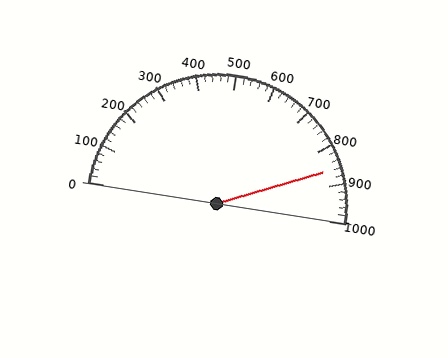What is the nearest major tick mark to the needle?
The nearest major tick mark is 900.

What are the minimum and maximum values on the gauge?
The gauge ranges from 0 to 1000.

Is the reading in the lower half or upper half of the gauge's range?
The reading is in the upper half of the range (0 to 1000).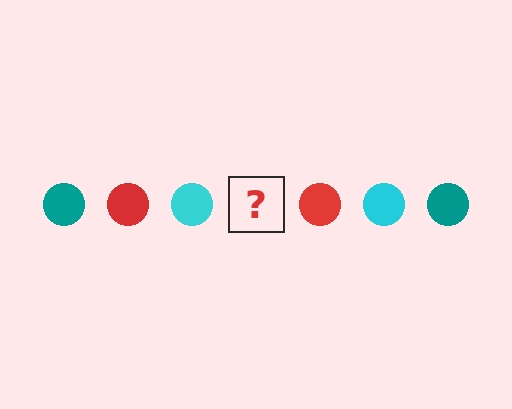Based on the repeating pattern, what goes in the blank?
The blank should be a teal circle.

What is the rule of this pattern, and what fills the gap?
The rule is that the pattern cycles through teal, red, cyan circles. The gap should be filled with a teal circle.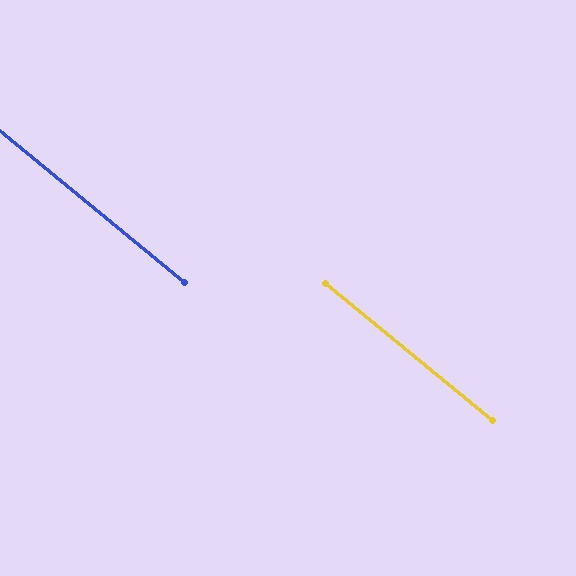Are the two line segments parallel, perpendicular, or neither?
Parallel — their directions differ by only 0.2°.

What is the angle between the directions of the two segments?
Approximately 0 degrees.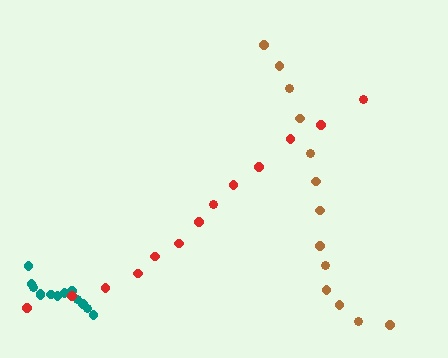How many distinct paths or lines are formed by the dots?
There are 3 distinct paths.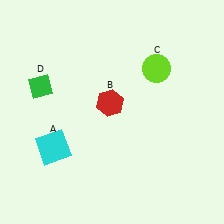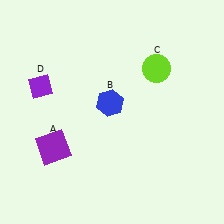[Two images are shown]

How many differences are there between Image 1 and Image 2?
There are 3 differences between the two images.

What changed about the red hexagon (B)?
In Image 1, B is red. In Image 2, it changed to blue.